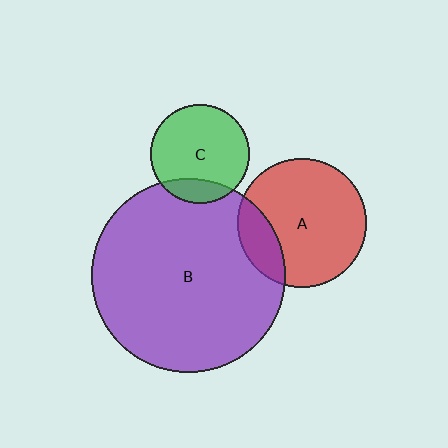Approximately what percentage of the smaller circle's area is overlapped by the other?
Approximately 20%.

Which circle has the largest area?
Circle B (purple).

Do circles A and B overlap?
Yes.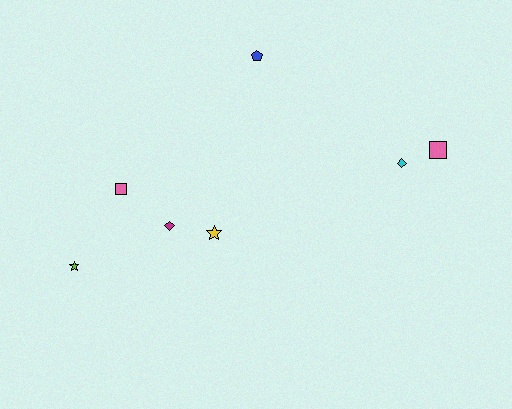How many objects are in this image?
There are 7 objects.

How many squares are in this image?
There are 2 squares.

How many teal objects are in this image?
There are no teal objects.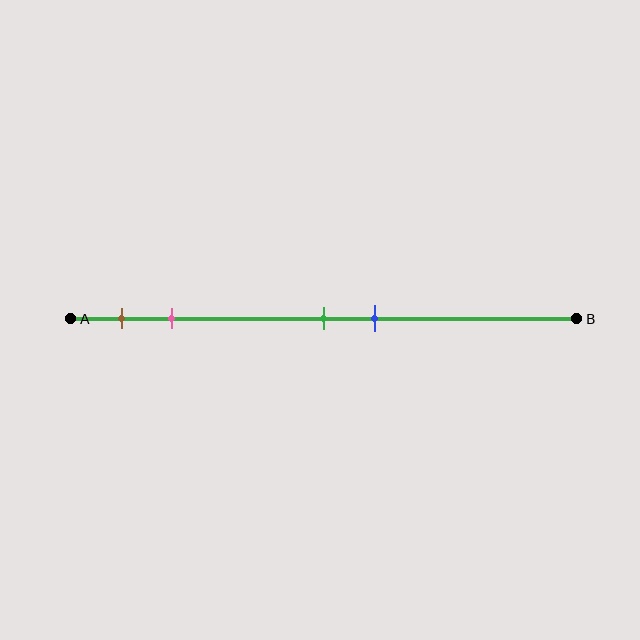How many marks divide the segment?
There are 4 marks dividing the segment.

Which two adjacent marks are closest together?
The green and blue marks are the closest adjacent pair.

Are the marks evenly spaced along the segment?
No, the marks are not evenly spaced.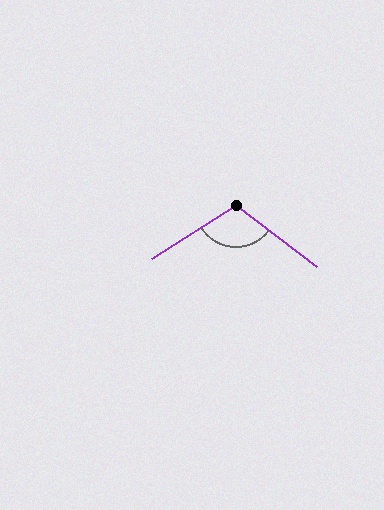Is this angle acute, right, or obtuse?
It is obtuse.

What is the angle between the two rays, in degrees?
Approximately 110 degrees.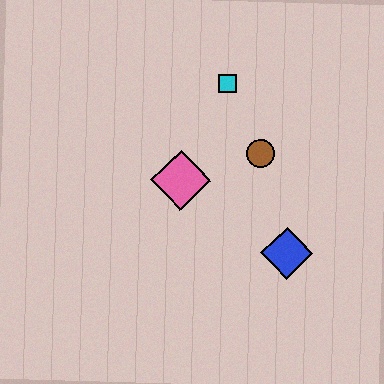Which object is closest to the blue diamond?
The brown circle is closest to the blue diamond.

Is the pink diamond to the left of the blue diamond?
Yes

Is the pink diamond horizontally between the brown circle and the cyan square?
No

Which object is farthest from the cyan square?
The blue diamond is farthest from the cyan square.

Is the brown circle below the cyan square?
Yes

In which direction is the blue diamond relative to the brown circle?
The blue diamond is below the brown circle.